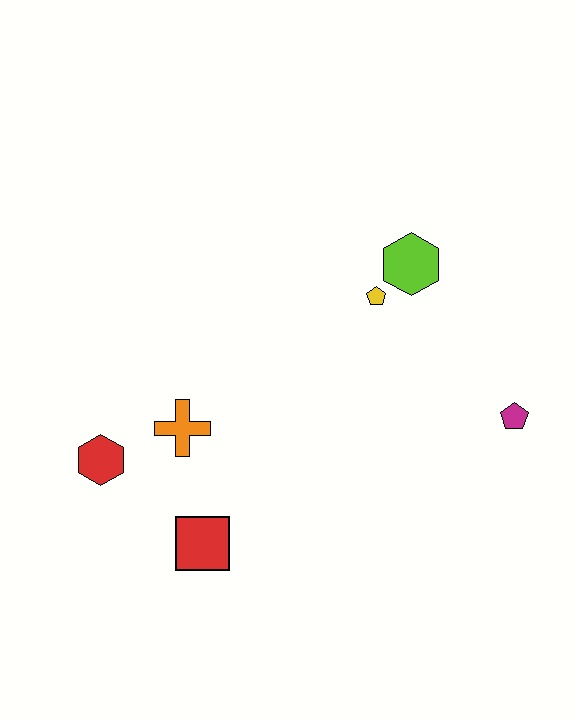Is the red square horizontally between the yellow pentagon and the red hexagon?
Yes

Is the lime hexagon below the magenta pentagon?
No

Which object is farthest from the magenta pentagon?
The red hexagon is farthest from the magenta pentagon.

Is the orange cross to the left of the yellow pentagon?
Yes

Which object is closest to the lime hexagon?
The yellow pentagon is closest to the lime hexagon.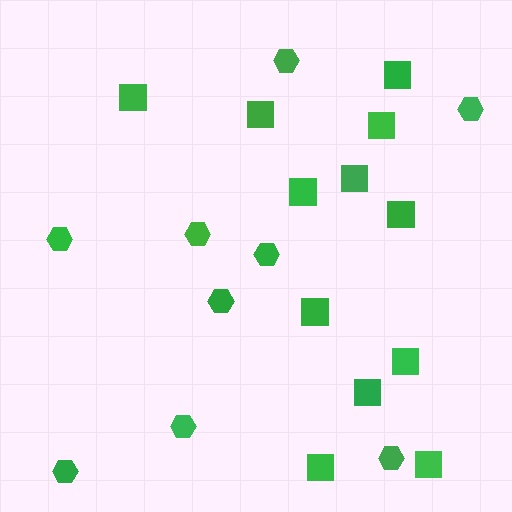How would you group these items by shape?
There are 2 groups: one group of squares (12) and one group of hexagons (9).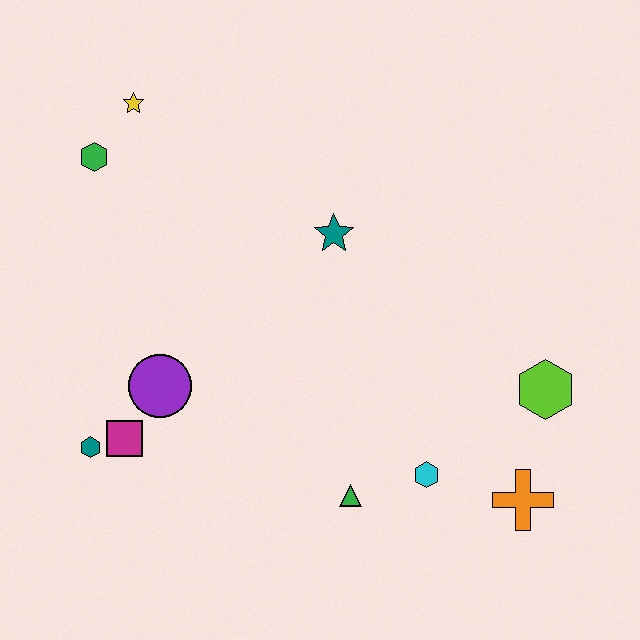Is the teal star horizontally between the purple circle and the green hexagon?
No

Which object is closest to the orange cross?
The cyan hexagon is closest to the orange cross.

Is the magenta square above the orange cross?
Yes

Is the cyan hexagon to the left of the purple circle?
No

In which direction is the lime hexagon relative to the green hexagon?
The lime hexagon is to the right of the green hexagon.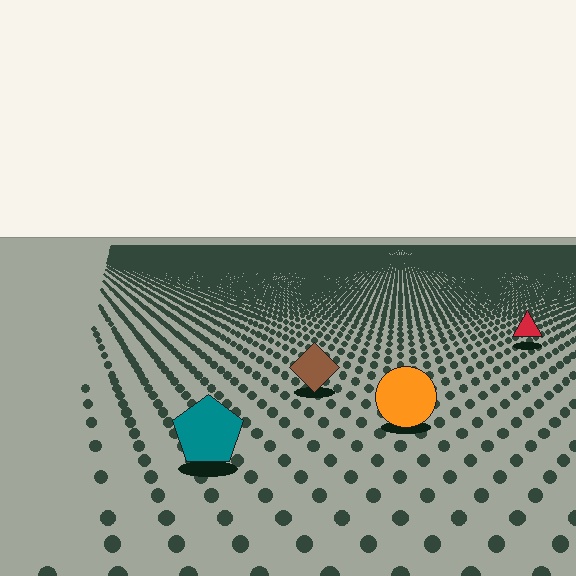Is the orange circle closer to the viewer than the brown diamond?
Yes. The orange circle is closer — you can tell from the texture gradient: the ground texture is coarser near it.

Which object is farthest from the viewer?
The red triangle is farthest from the viewer. It appears smaller and the ground texture around it is denser.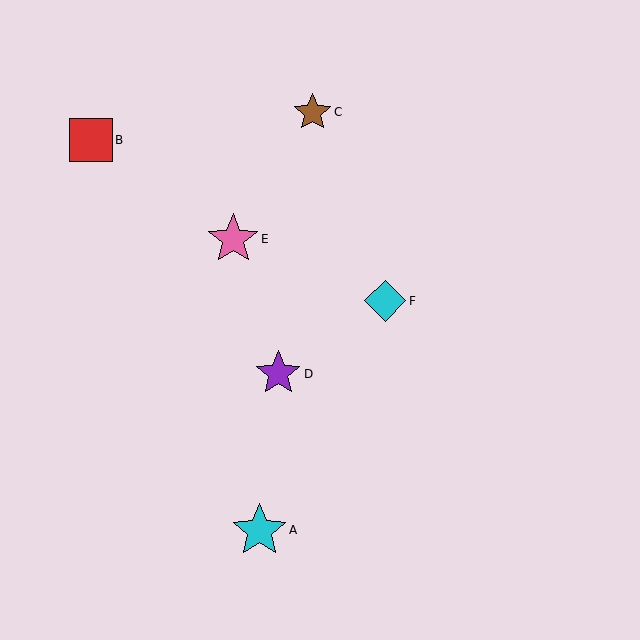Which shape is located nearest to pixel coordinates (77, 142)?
The red square (labeled B) at (91, 140) is nearest to that location.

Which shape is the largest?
The cyan star (labeled A) is the largest.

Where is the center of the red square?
The center of the red square is at (91, 140).